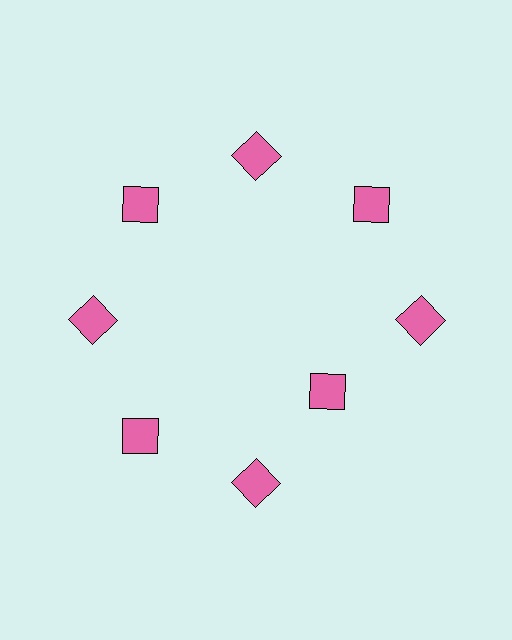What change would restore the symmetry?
The symmetry would be restored by moving it outward, back onto the ring so that all 8 squares sit at equal angles and equal distance from the center.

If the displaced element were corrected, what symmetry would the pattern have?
It would have 8-fold rotational symmetry — the pattern would map onto itself every 45 degrees.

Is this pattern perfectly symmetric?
No. The 8 pink squares are arranged in a ring, but one element near the 4 o'clock position is pulled inward toward the center, breaking the 8-fold rotational symmetry.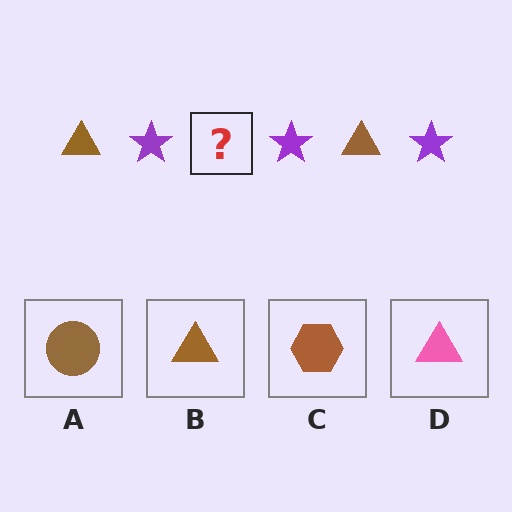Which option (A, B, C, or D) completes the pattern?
B.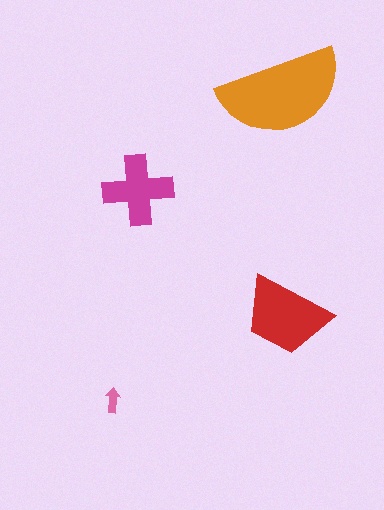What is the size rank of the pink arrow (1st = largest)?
4th.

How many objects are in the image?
There are 4 objects in the image.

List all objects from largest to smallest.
The orange semicircle, the red trapezoid, the magenta cross, the pink arrow.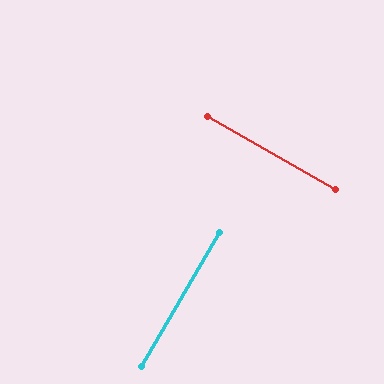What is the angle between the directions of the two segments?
Approximately 89 degrees.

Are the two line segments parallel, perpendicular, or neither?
Perpendicular — they meet at approximately 89°.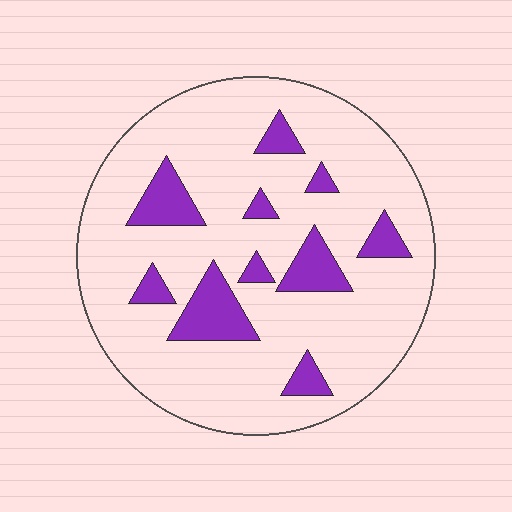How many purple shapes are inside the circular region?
10.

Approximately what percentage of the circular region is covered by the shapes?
Approximately 15%.